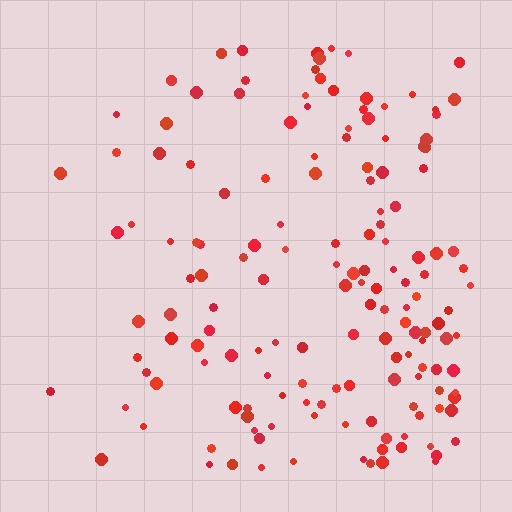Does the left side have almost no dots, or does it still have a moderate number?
Still a moderate number, just noticeably fewer than the right.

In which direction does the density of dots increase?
From left to right, with the right side densest.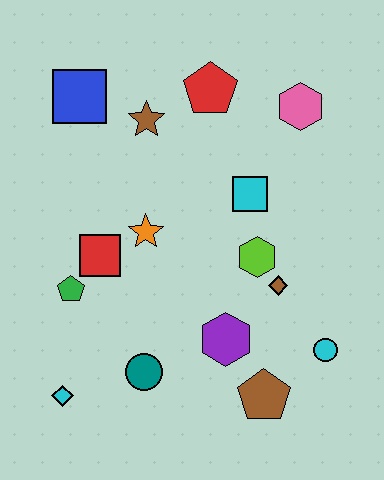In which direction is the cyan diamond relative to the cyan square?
The cyan diamond is below the cyan square.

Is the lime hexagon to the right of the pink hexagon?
No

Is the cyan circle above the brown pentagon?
Yes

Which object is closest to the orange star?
The red square is closest to the orange star.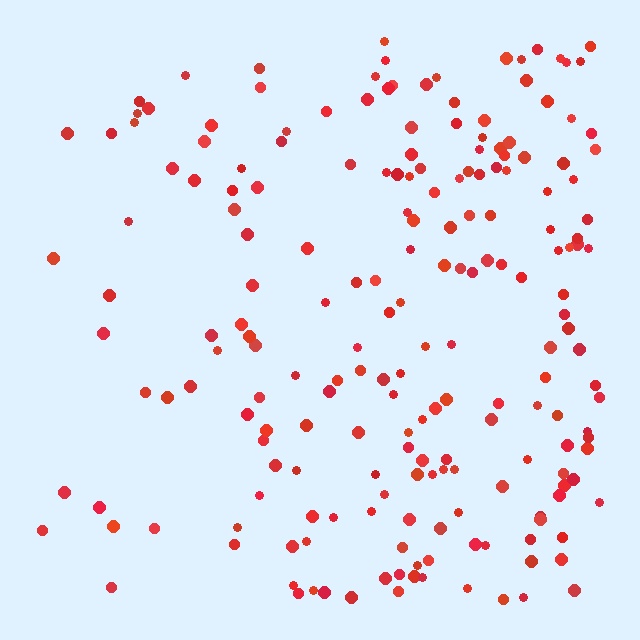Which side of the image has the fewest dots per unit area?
The left.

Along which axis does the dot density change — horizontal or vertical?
Horizontal.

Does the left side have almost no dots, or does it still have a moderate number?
Still a moderate number, just noticeably fewer than the right.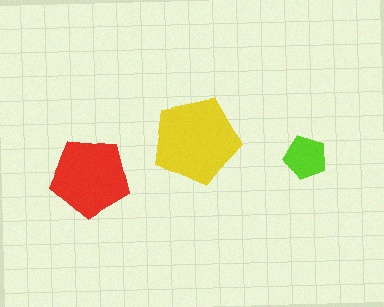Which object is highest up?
The yellow pentagon is topmost.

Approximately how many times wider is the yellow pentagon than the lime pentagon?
About 2 times wider.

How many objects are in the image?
There are 3 objects in the image.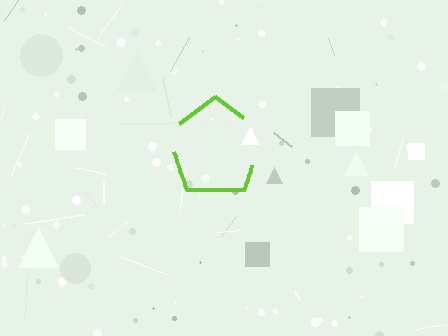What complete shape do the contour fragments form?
The contour fragments form a pentagon.